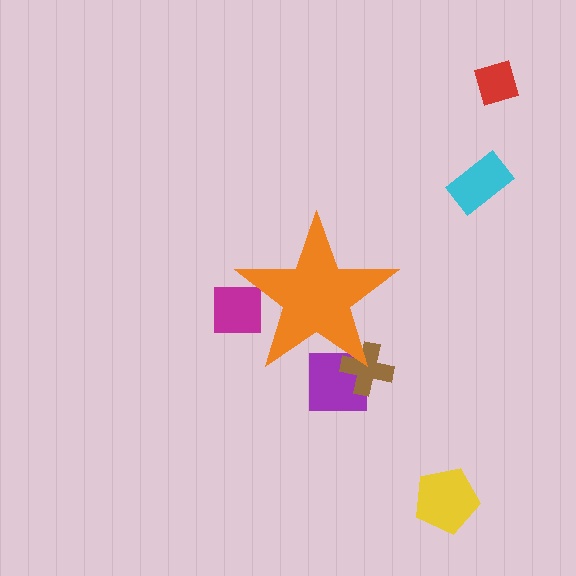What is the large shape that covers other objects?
An orange star.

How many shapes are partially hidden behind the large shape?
3 shapes are partially hidden.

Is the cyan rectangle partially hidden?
No, the cyan rectangle is fully visible.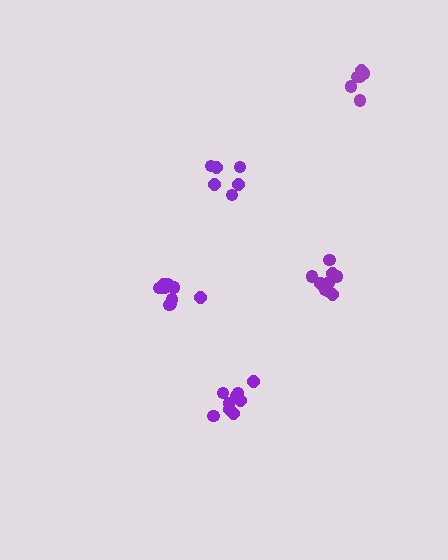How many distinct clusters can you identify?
There are 5 distinct clusters.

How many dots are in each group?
Group 1: 6 dots, Group 2: 10 dots, Group 3: 9 dots, Group 4: 9 dots, Group 5: 6 dots (40 total).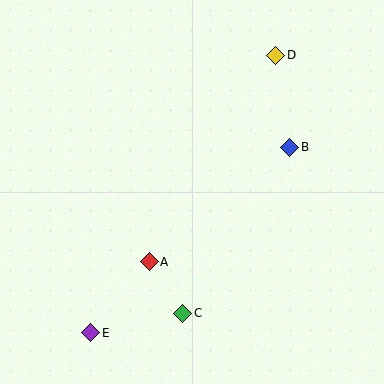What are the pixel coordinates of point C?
Point C is at (183, 313).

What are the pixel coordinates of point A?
Point A is at (149, 262).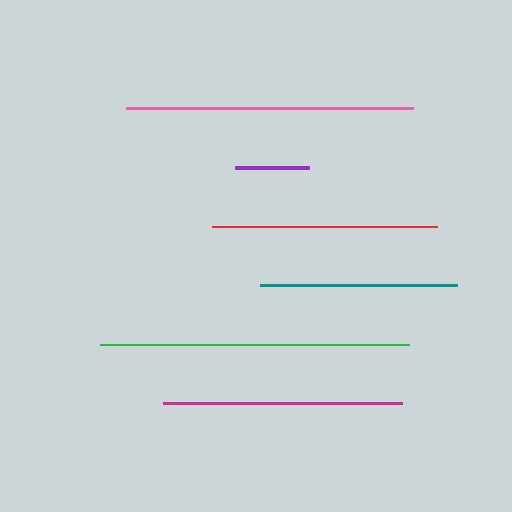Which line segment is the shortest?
The purple line is the shortest at approximately 74 pixels.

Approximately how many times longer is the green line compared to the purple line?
The green line is approximately 4.2 times the length of the purple line.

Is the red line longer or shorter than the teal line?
The red line is longer than the teal line.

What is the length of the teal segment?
The teal segment is approximately 196 pixels long.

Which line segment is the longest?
The green line is the longest at approximately 308 pixels.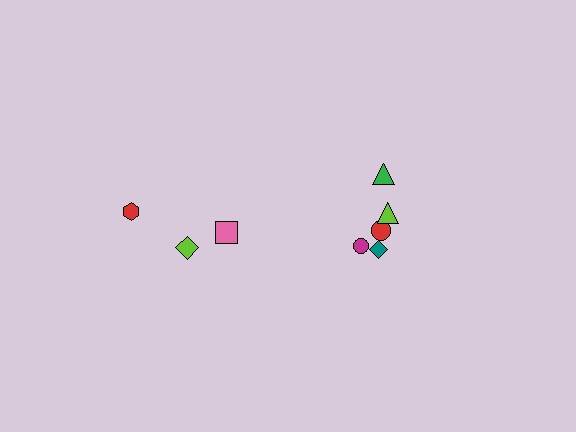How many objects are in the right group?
There are 5 objects.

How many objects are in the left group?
There are 3 objects.